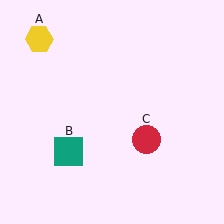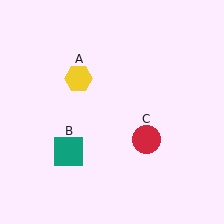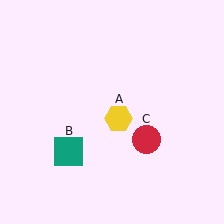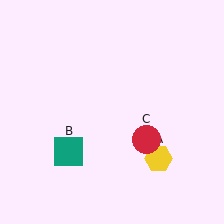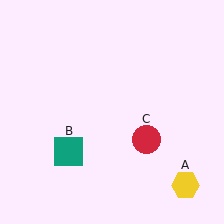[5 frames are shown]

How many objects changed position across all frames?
1 object changed position: yellow hexagon (object A).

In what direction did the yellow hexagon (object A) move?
The yellow hexagon (object A) moved down and to the right.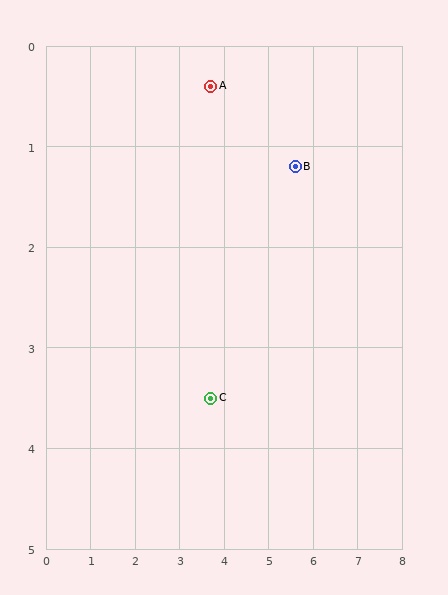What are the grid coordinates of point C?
Point C is at approximately (3.7, 3.5).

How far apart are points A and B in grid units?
Points A and B are about 2.1 grid units apart.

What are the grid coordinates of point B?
Point B is at approximately (5.6, 1.2).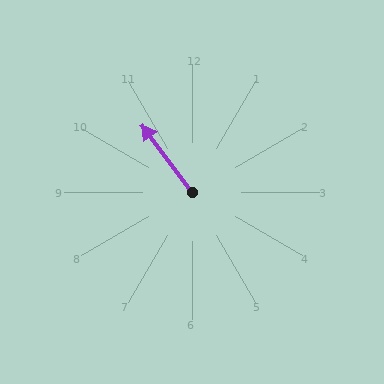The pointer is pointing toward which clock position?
Roughly 11 o'clock.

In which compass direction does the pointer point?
Northwest.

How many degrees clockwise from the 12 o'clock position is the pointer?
Approximately 323 degrees.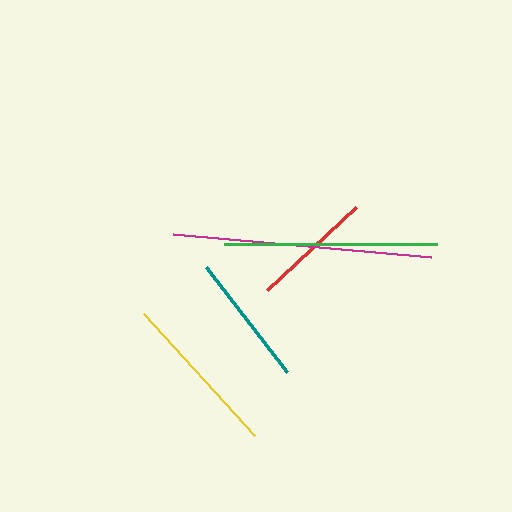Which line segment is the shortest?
The red line is the shortest at approximately 122 pixels.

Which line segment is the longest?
The magenta line is the longest at approximately 259 pixels.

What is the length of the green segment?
The green segment is approximately 213 pixels long.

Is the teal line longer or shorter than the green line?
The green line is longer than the teal line.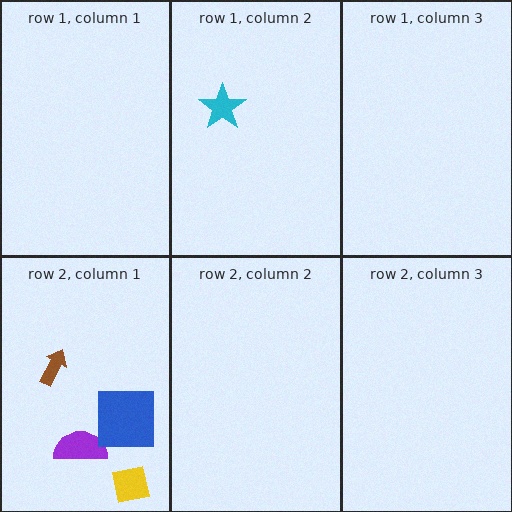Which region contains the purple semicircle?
The row 2, column 1 region.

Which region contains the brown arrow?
The row 2, column 1 region.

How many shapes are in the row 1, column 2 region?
1.